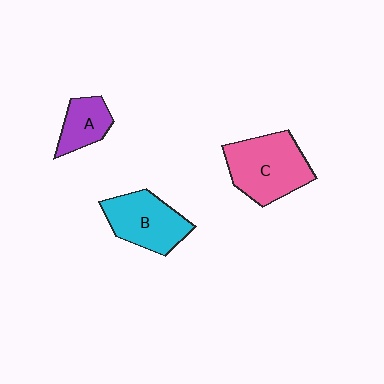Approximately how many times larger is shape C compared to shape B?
Approximately 1.2 times.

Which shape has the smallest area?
Shape A (purple).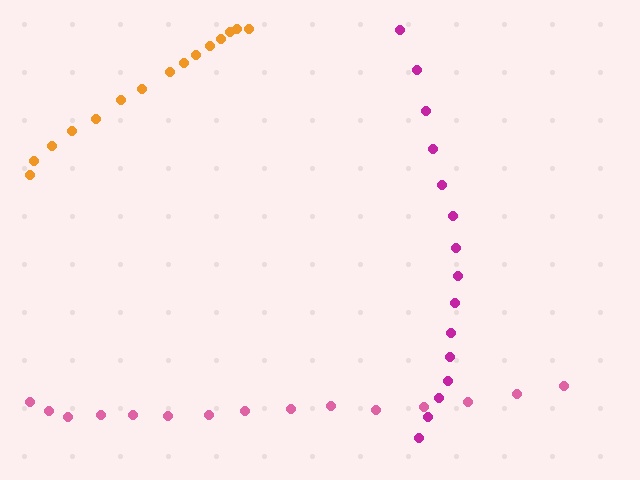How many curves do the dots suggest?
There are 3 distinct paths.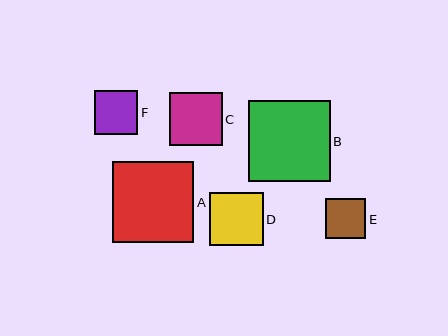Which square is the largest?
Square B is the largest with a size of approximately 82 pixels.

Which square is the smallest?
Square E is the smallest with a size of approximately 41 pixels.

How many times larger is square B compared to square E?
Square B is approximately 2.0 times the size of square E.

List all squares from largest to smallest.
From largest to smallest: B, A, D, C, F, E.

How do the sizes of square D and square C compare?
Square D and square C are approximately the same size.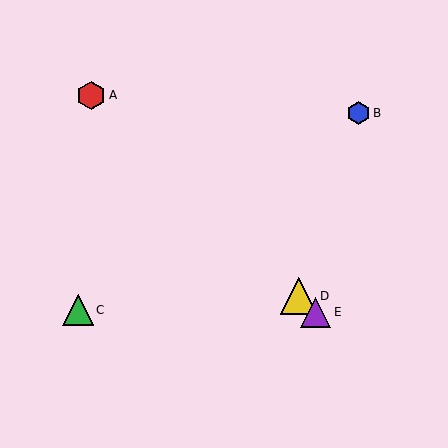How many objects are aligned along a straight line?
3 objects (A, D, E) are aligned along a straight line.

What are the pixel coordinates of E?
Object E is at (316, 312).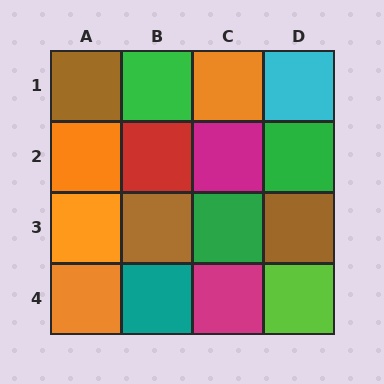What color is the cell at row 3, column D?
Brown.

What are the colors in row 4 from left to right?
Orange, teal, magenta, lime.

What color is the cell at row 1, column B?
Green.